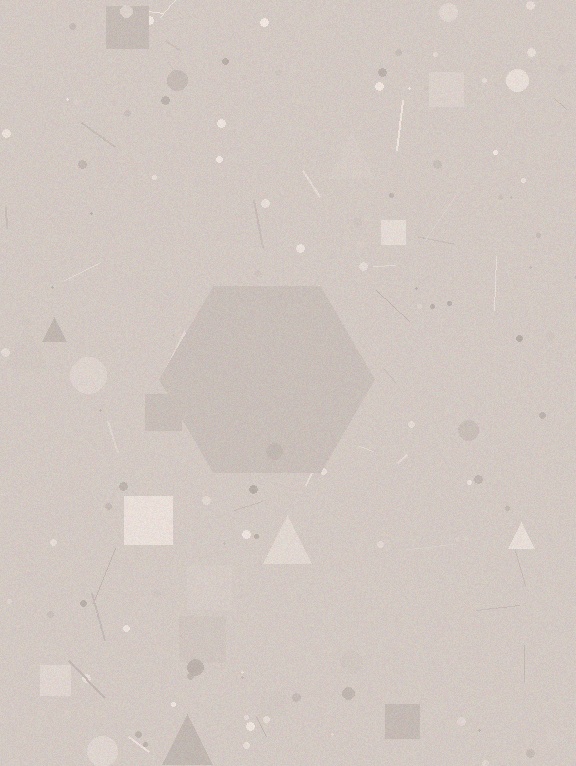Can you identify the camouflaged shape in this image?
The camouflaged shape is a hexagon.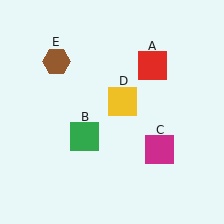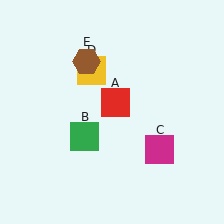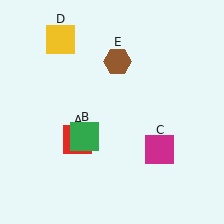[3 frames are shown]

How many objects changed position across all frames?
3 objects changed position: red square (object A), yellow square (object D), brown hexagon (object E).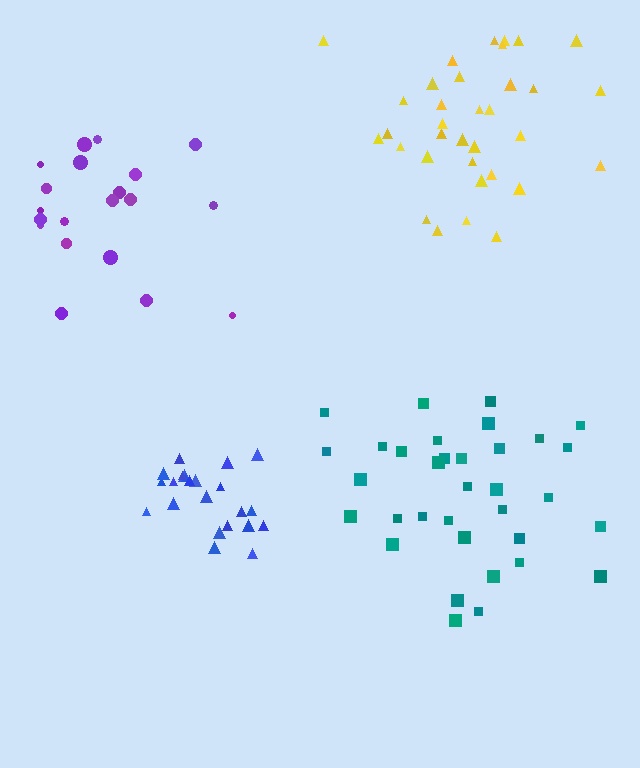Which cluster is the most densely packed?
Blue.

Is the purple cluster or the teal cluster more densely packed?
Teal.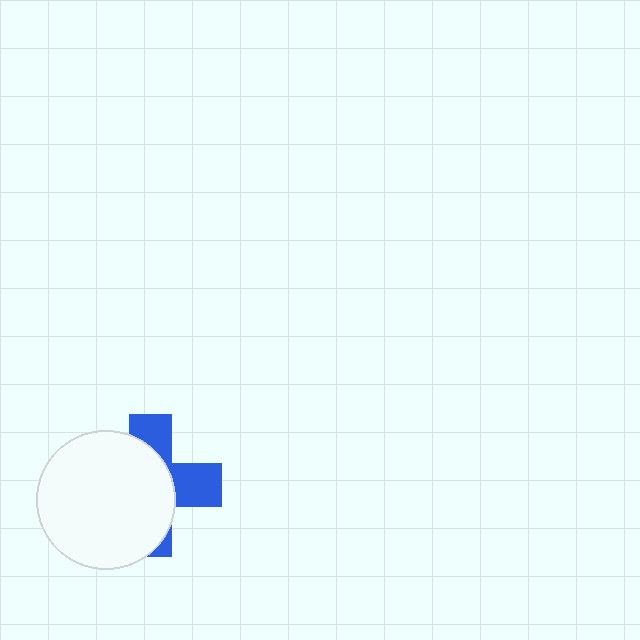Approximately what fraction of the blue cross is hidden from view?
Roughly 63% of the blue cross is hidden behind the white circle.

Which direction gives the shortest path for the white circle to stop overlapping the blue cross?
Moving left gives the shortest separation.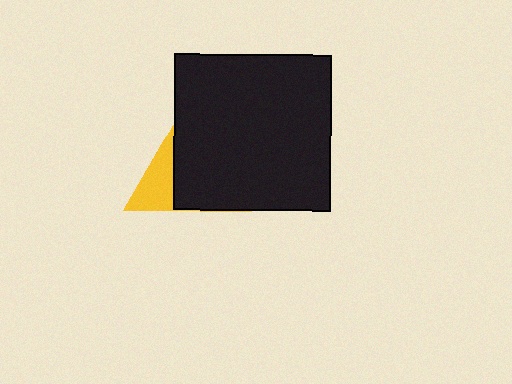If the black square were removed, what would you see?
You would see the complete yellow triangle.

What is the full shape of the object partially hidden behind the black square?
The partially hidden object is a yellow triangle.